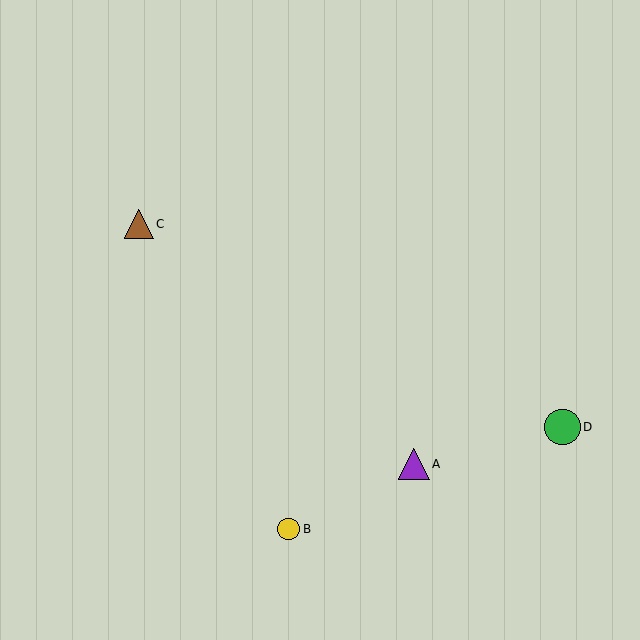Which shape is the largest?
The green circle (labeled D) is the largest.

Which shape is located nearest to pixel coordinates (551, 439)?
The green circle (labeled D) at (562, 427) is nearest to that location.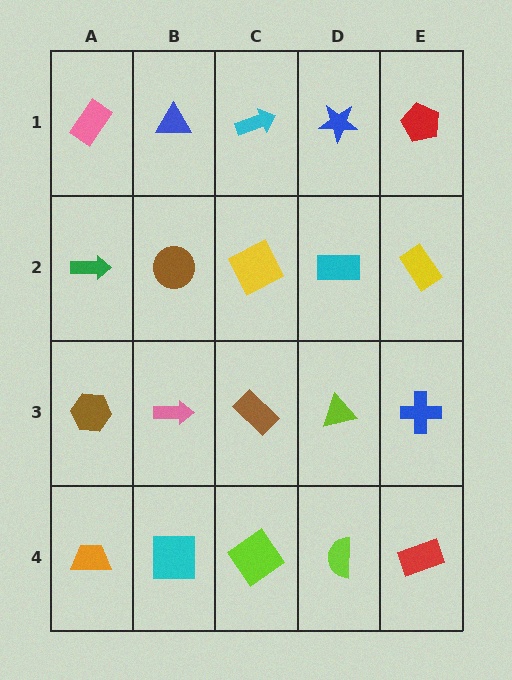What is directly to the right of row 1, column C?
A blue star.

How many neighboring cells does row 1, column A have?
2.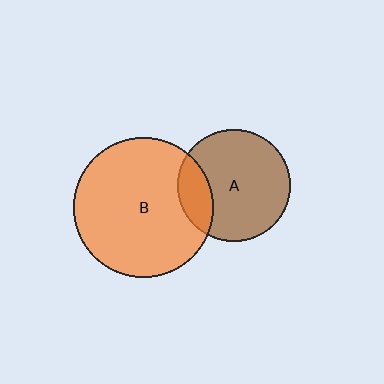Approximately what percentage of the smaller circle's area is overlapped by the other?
Approximately 20%.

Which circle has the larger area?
Circle B (orange).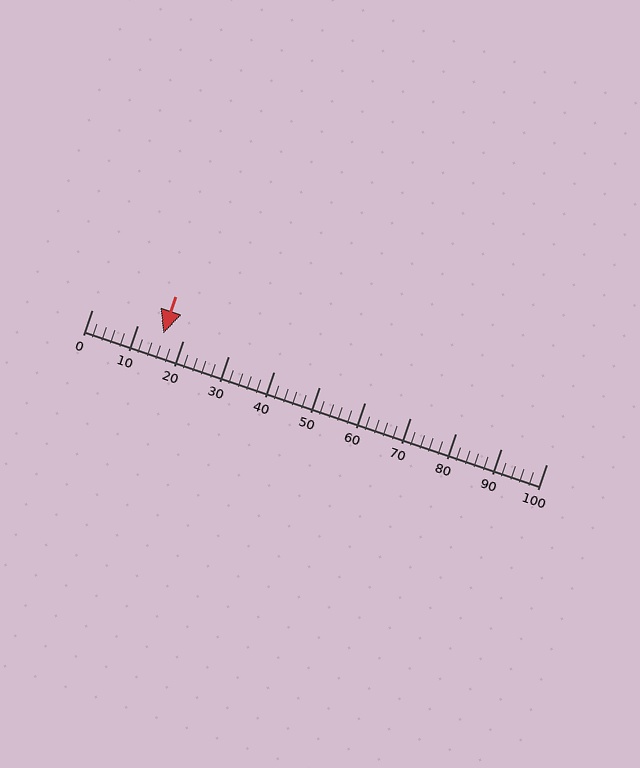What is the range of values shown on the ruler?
The ruler shows values from 0 to 100.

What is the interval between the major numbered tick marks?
The major tick marks are spaced 10 units apart.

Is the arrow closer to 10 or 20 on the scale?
The arrow is closer to 20.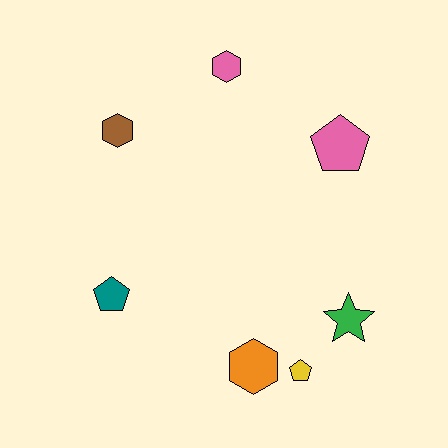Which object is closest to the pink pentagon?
The pink hexagon is closest to the pink pentagon.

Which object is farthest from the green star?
The brown hexagon is farthest from the green star.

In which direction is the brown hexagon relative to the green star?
The brown hexagon is to the left of the green star.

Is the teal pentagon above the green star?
Yes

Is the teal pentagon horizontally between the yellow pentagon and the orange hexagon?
No